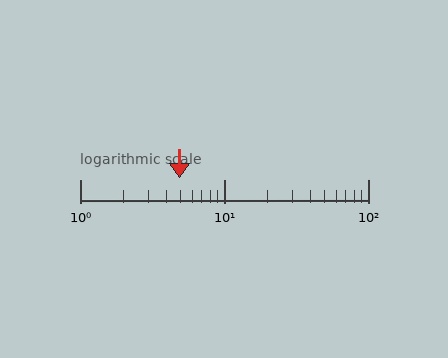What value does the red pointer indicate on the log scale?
The pointer indicates approximately 4.9.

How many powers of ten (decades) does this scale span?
The scale spans 2 decades, from 1 to 100.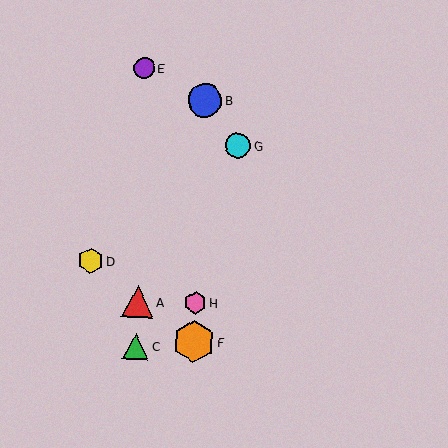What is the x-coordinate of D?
Object D is at x≈91.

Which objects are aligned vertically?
Objects B, F, H are aligned vertically.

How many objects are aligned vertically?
3 objects (B, F, H) are aligned vertically.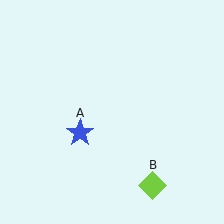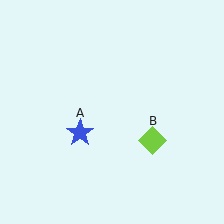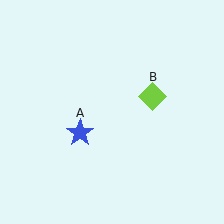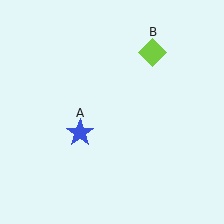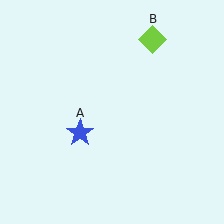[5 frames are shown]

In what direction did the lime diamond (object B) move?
The lime diamond (object B) moved up.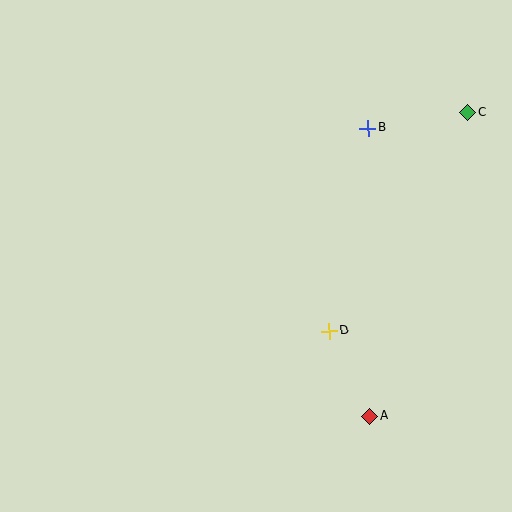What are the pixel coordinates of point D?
Point D is at (329, 331).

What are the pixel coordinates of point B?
Point B is at (368, 128).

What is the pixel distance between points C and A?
The distance between C and A is 319 pixels.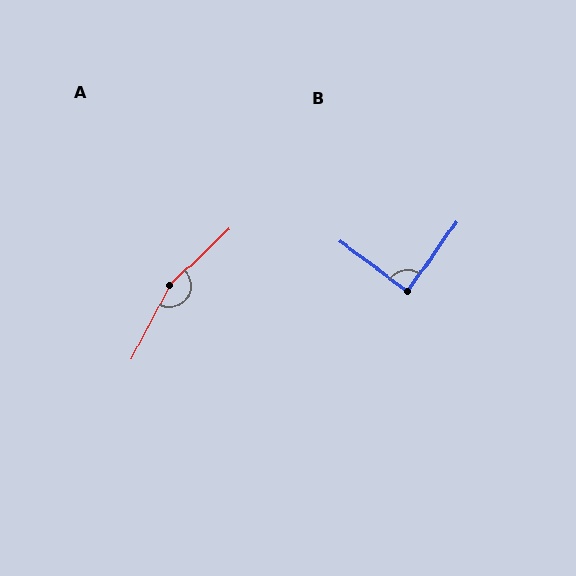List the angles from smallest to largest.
B (89°), A (160°).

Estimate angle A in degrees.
Approximately 160 degrees.